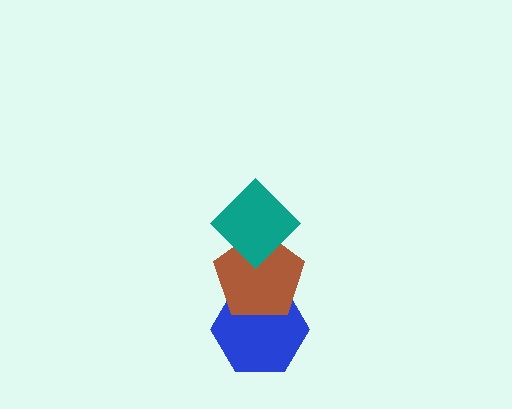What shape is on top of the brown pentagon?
The teal diamond is on top of the brown pentagon.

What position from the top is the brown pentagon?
The brown pentagon is 2nd from the top.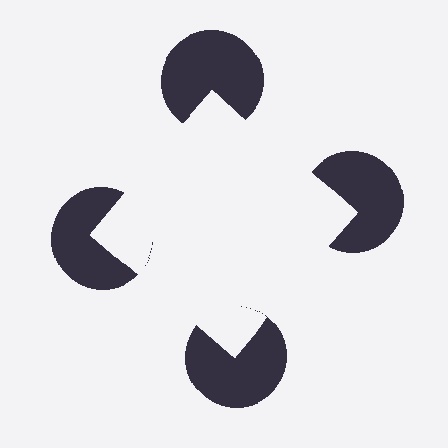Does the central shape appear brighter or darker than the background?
It typically appears slightly brighter than the background, even though no actual brightness change is drawn.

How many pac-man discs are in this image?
There are 4 — one at each vertex of the illusory square.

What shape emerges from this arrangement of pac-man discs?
An illusory square — its edges are inferred from the aligned wedge cuts in the pac-man discs, not physically drawn.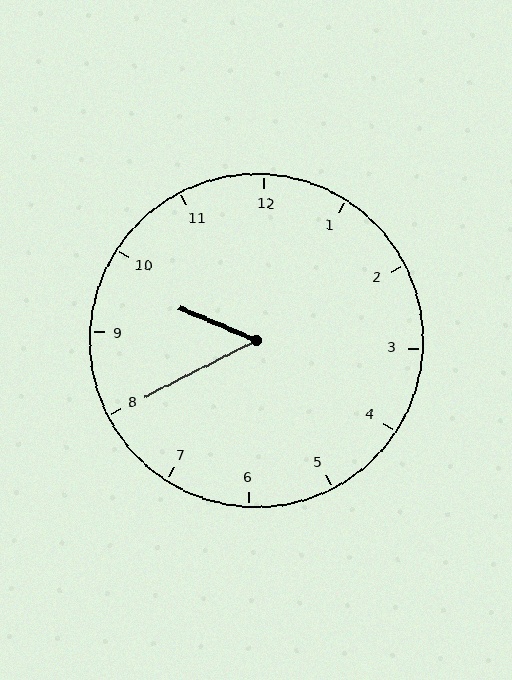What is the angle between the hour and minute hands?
Approximately 50 degrees.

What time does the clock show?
9:40.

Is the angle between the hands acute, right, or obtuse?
It is acute.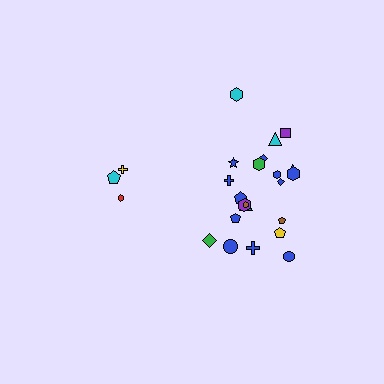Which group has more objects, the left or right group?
The right group.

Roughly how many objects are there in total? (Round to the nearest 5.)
Roughly 25 objects in total.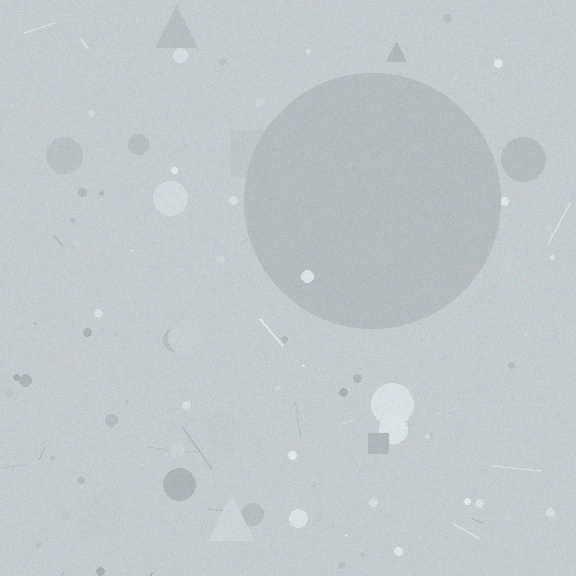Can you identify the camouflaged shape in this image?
The camouflaged shape is a circle.